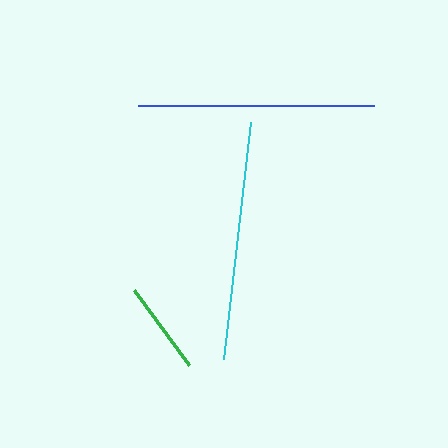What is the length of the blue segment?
The blue segment is approximately 236 pixels long.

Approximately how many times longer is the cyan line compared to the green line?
The cyan line is approximately 2.6 times the length of the green line.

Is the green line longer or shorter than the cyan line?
The cyan line is longer than the green line.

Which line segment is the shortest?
The green line is the shortest at approximately 93 pixels.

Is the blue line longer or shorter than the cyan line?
The cyan line is longer than the blue line.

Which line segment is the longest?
The cyan line is the longest at approximately 238 pixels.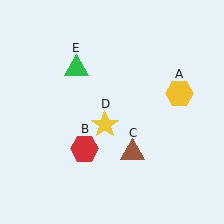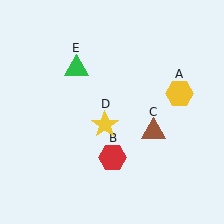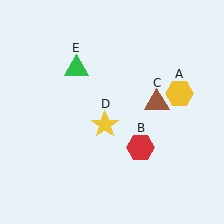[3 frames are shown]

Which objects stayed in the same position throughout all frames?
Yellow hexagon (object A) and yellow star (object D) and green triangle (object E) remained stationary.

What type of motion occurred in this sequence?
The red hexagon (object B), brown triangle (object C) rotated counterclockwise around the center of the scene.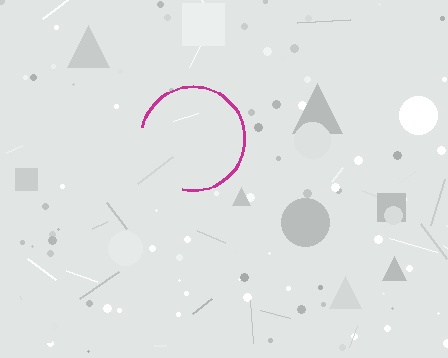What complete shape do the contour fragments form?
The contour fragments form a circle.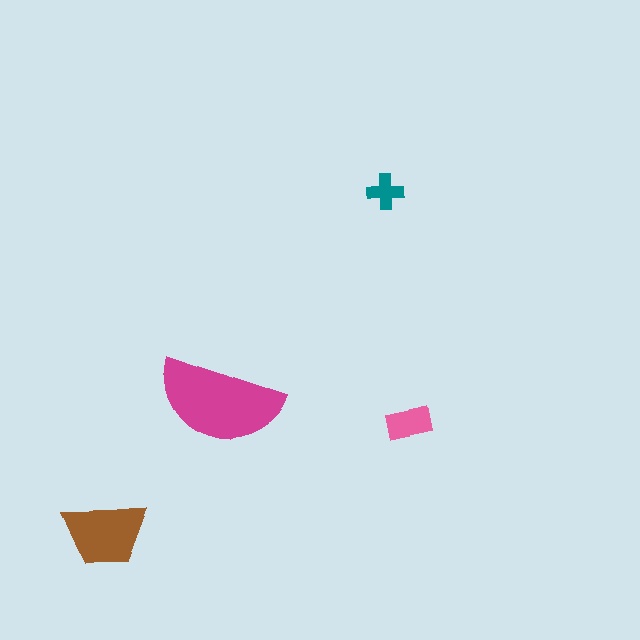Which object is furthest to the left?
The brown trapezoid is leftmost.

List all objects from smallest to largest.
The teal cross, the pink rectangle, the brown trapezoid, the magenta semicircle.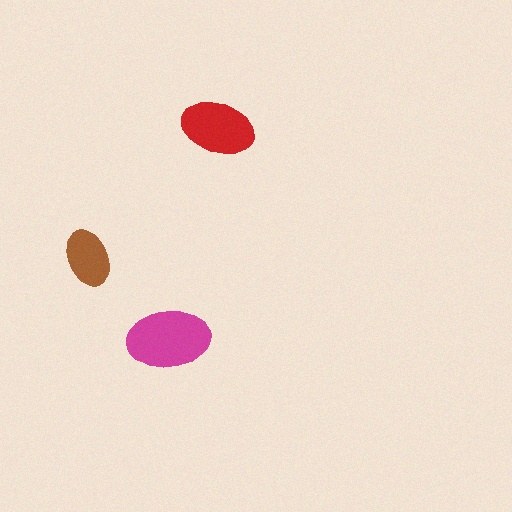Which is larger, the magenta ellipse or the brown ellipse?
The magenta one.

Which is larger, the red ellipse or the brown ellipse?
The red one.